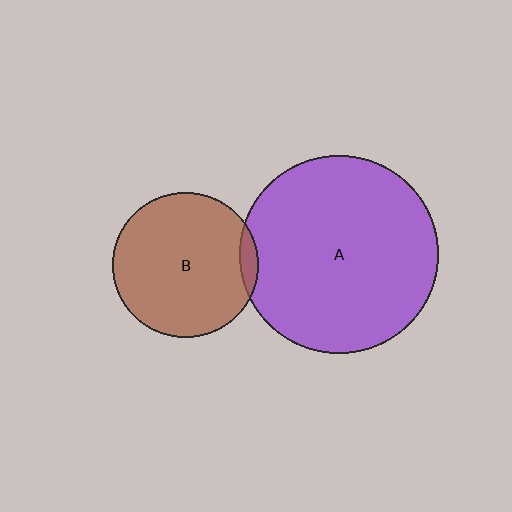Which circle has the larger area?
Circle A (purple).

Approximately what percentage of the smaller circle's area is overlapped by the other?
Approximately 5%.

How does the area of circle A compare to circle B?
Approximately 1.9 times.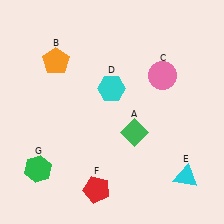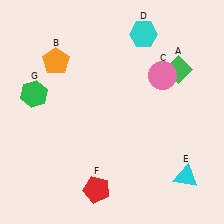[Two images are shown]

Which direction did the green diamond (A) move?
The green diamond (A) moved up.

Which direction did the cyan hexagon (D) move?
The cyan hexagon (D) moved up.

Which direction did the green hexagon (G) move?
The green hexagon (G) moved up.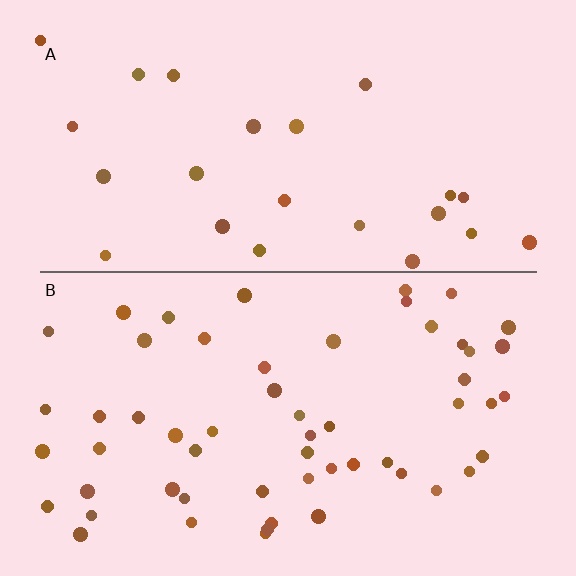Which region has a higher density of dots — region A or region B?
B (the bottom).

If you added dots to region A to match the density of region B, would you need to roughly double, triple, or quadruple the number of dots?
Approximately double.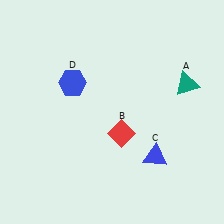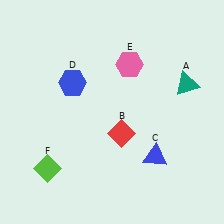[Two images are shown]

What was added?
A pink hexagon (E), a lime diamond (F) were added in Image 2.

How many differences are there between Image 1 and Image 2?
There are 2 differences between the two images.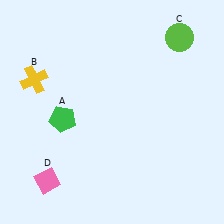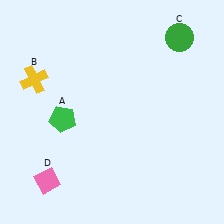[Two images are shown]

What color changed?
The circle (C) changed from lime in Image 1 to green in Image 2.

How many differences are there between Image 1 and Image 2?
There is 1 difference between the two images.